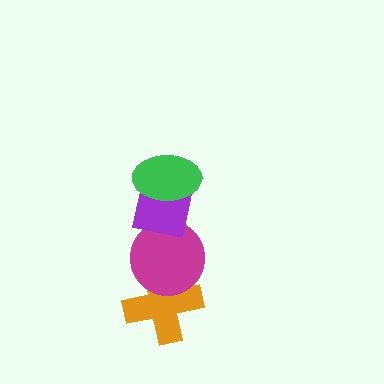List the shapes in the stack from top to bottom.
From top to bottom: the green ellipse, the purple square, the magenta circle, the orange cross.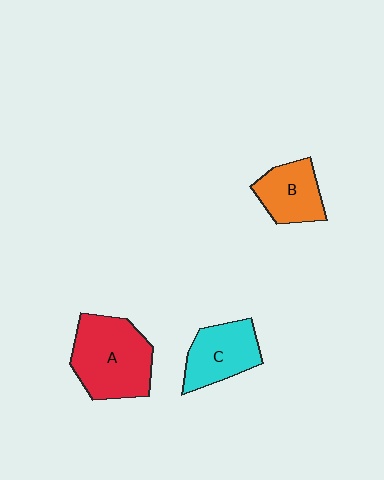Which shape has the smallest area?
Shape B (orange).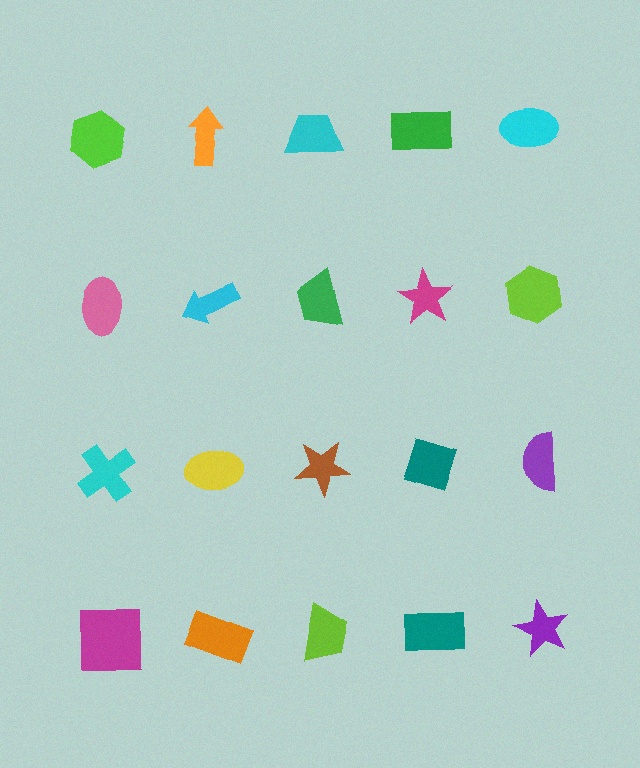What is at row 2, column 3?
A green trapezoid.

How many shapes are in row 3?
5 shapes.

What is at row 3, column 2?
A yellow ellipse.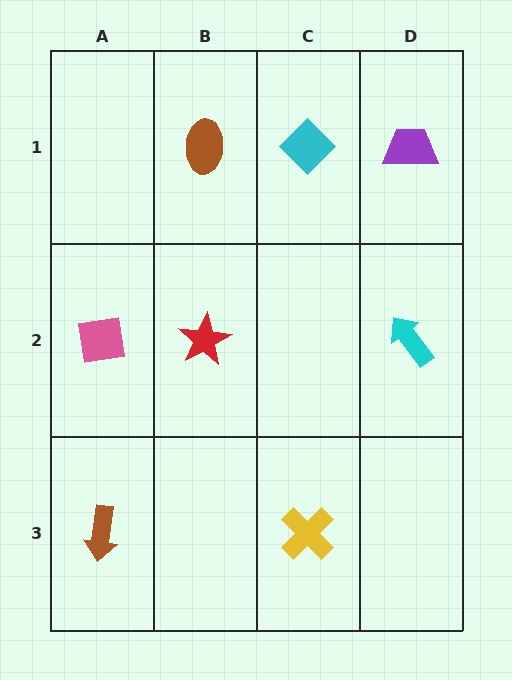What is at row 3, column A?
A brown arrow.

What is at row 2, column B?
A red star.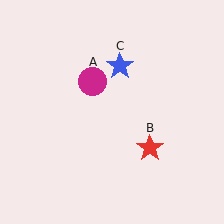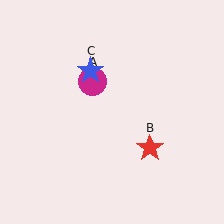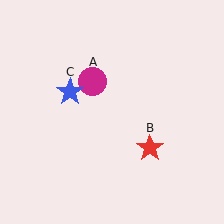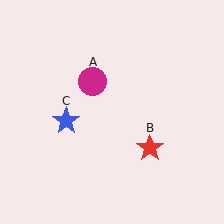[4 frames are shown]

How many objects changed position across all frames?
1 object changed position: blue star (object C).